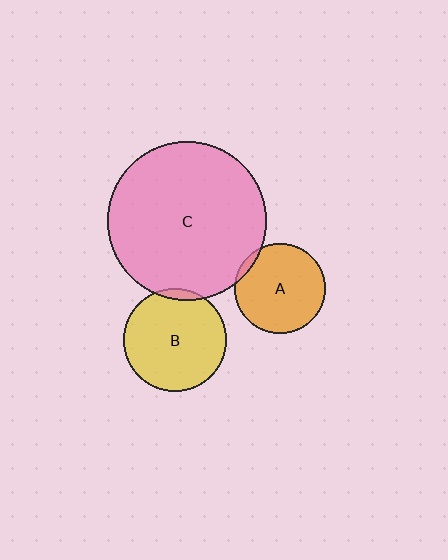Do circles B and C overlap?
Yes.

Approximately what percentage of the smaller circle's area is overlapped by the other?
Approximately 5%.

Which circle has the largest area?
Circle C (pink).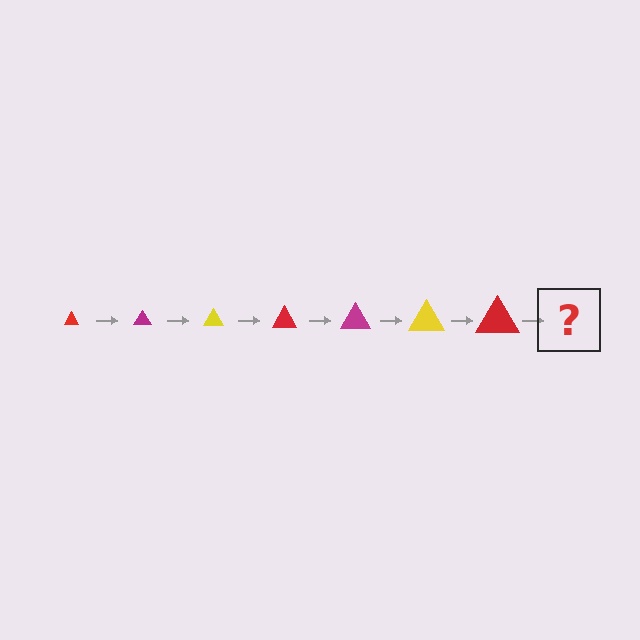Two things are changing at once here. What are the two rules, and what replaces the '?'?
The two rules are that the triangle grows larger each step and the color cycles through red, magenta, and yellow. The '?' should be a magenta triangle, larger than the previous one.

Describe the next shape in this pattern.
It should be a magenta triangle, larger than the previous one.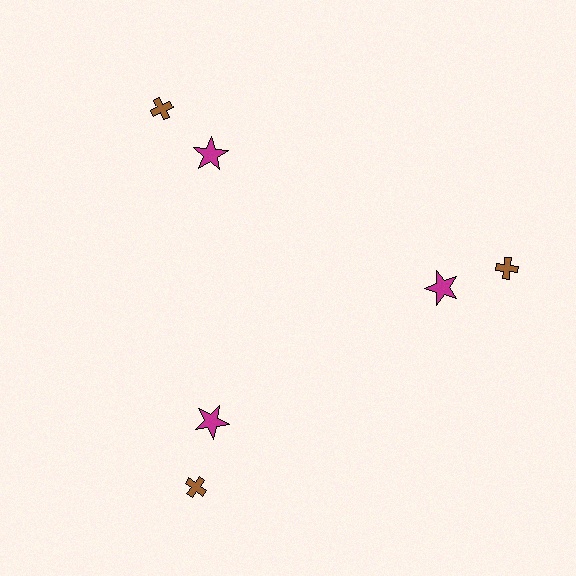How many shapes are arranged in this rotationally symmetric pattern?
There are 6 shapes, arranged in 3 groups of 2.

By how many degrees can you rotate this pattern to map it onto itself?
The pattern maps onto itself every 120 degrees of rotation.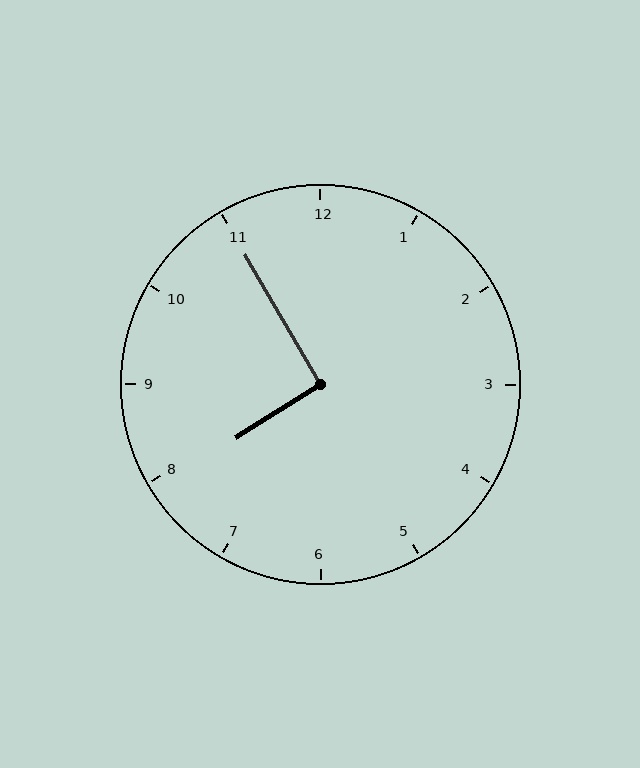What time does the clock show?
7:55.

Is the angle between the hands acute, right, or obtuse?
It is right.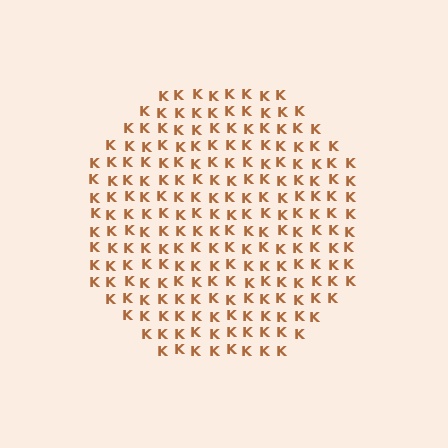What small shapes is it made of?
It is made of small letter K's.